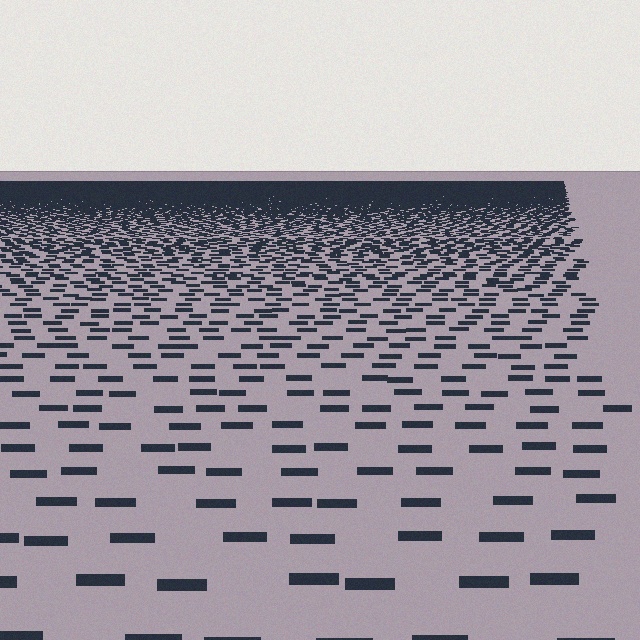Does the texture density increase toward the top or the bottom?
Density increases toward the top.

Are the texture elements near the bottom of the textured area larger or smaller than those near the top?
Larger. Near the bottom, elements are closer to the viewer and appear at a bigger on-screen size.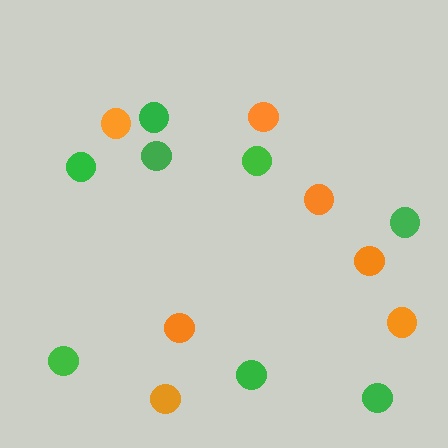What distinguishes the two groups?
There are 2 groups: one group of green circles (8) and one group of orange circles (7).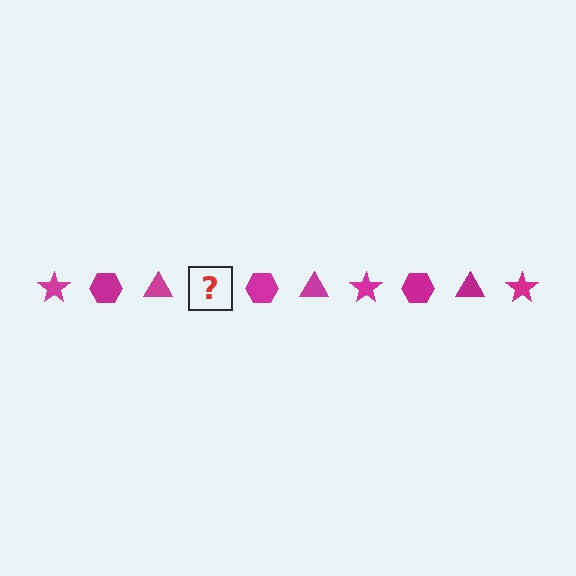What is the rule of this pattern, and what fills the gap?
The rule is that the pattern cycles through star, hexagon, triangle shapes in magenta. The gap should be filled with a magenta star.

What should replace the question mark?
The question mark should be replaced with a magenta star.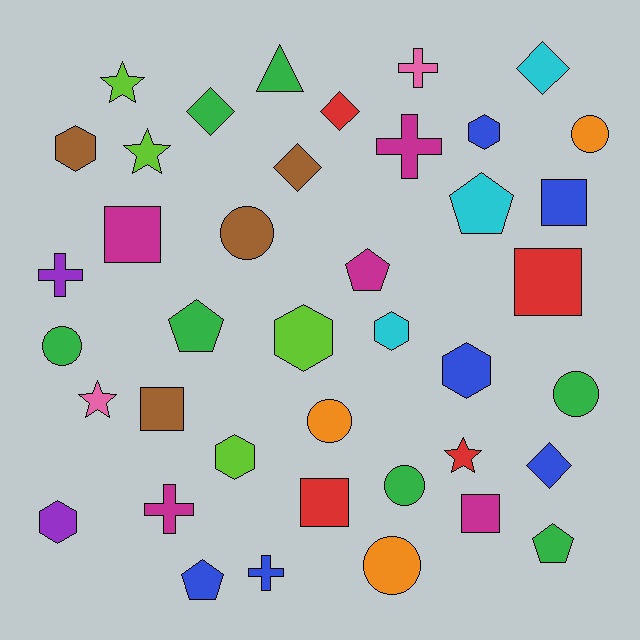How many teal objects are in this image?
There are no teal objects.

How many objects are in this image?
There are 40 objects.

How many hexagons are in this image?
There are 7 hexagons.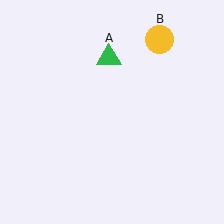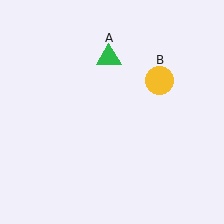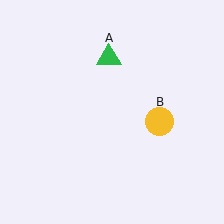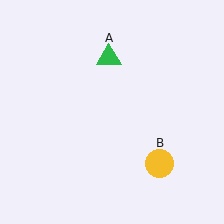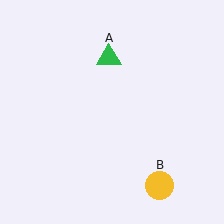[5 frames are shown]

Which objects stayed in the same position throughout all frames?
Green triangle (object A) remained stationary.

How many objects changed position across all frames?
1 object changed position: yellow circle (object B).